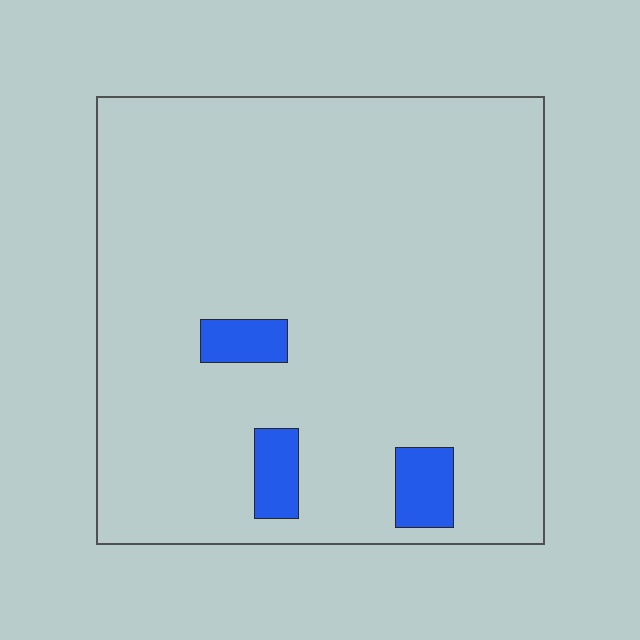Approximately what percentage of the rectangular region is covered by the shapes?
Approximately 5%.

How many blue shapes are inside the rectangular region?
3.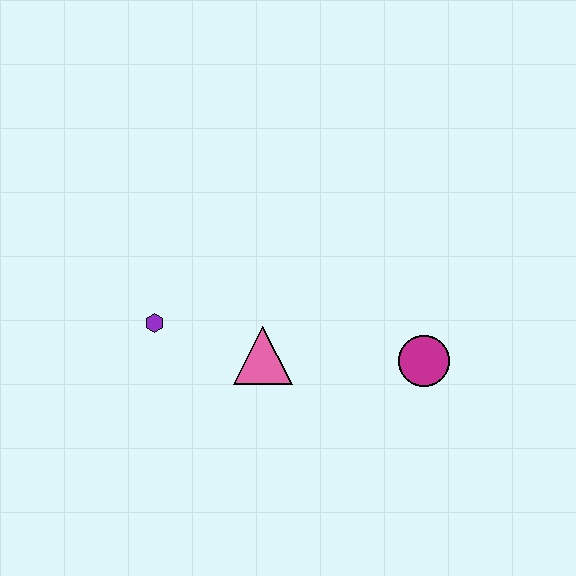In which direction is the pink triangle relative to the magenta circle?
The pink triangle is to the left of the magenta circle.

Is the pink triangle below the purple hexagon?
Yes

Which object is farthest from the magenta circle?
The purple hexagon is farthest from the magenta circle.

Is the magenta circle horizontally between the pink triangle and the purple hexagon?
No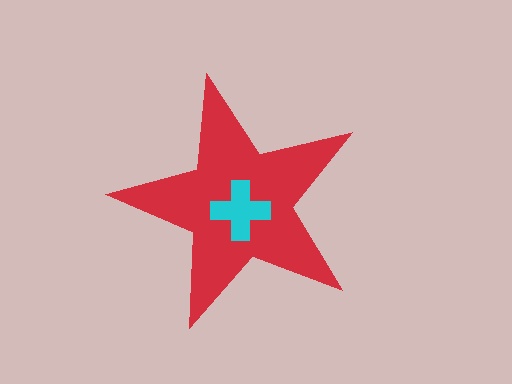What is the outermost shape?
The red star.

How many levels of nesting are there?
2.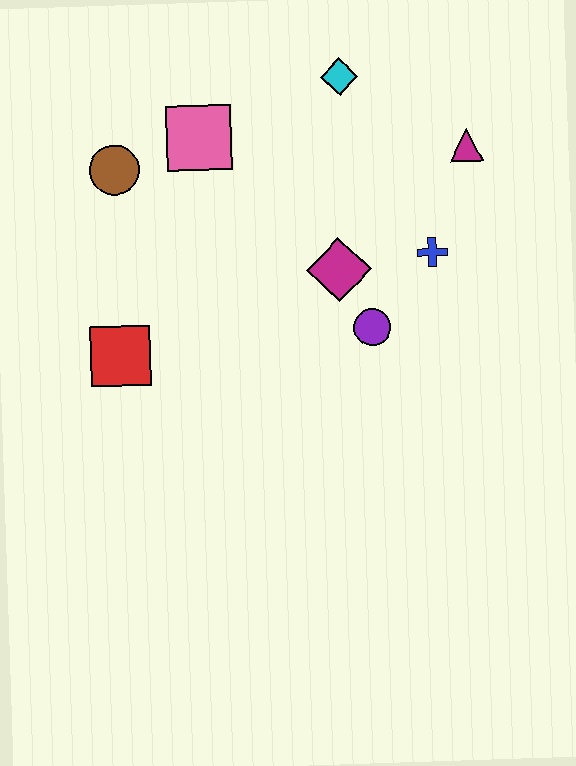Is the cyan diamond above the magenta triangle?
Yes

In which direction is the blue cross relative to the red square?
The blue cross is to the right of the red square.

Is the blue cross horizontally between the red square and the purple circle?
No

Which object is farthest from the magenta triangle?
The red square is farthest from the magenta triangle.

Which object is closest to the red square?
The brown circle is closest to the red square.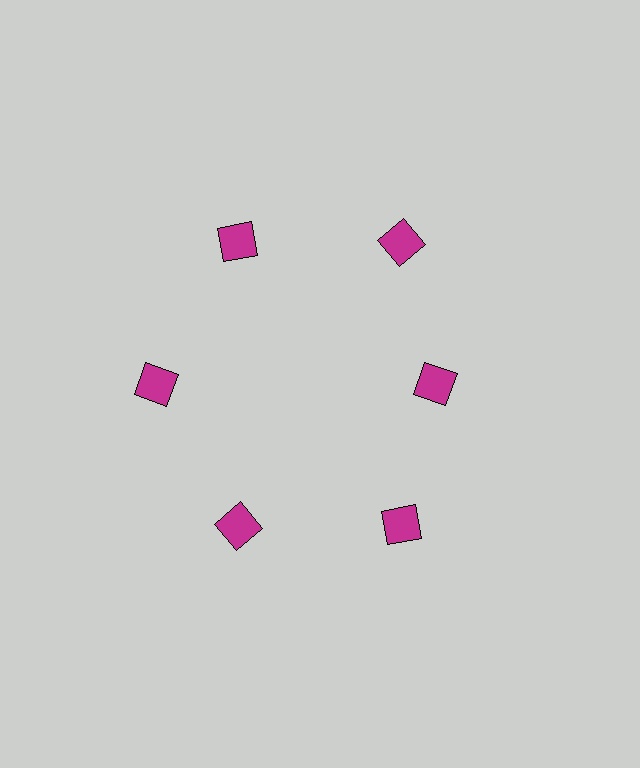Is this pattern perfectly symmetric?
No. The 6 magenta squares are arranged in a ring, but one element near the 3 o'clock position is pulled inward toward the center, breaking the 6-fold rotational symmetry.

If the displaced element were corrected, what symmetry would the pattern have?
It would have 6-fold rotational symmetry — the pattern would map onto itself every 60 degrees.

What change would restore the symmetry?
The symmetry would be restored by moving it outward, back onto the ring so that all 6 squares sit at equal angles and equal distance from the center.